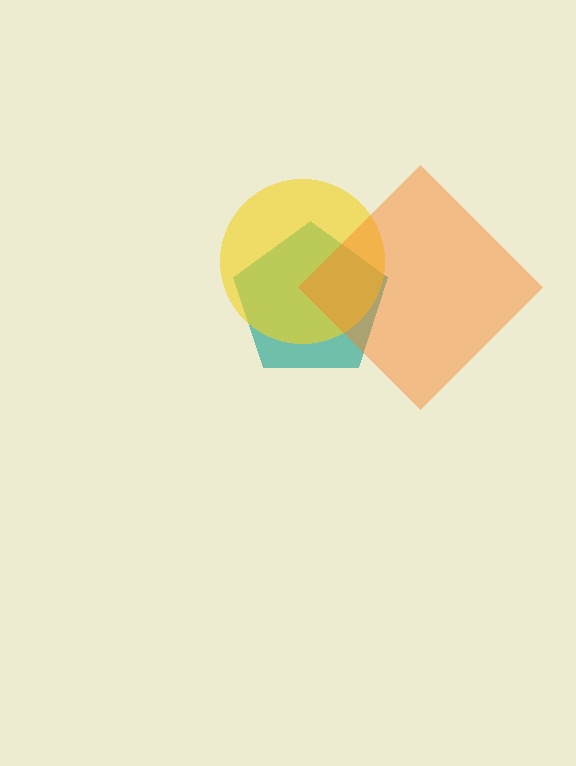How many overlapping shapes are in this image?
There are 3 overlapping shapes in the image.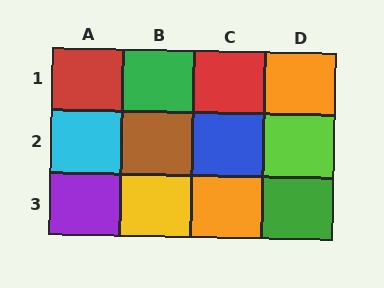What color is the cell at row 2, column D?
Lime.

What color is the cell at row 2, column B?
Brown.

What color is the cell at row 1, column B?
Green.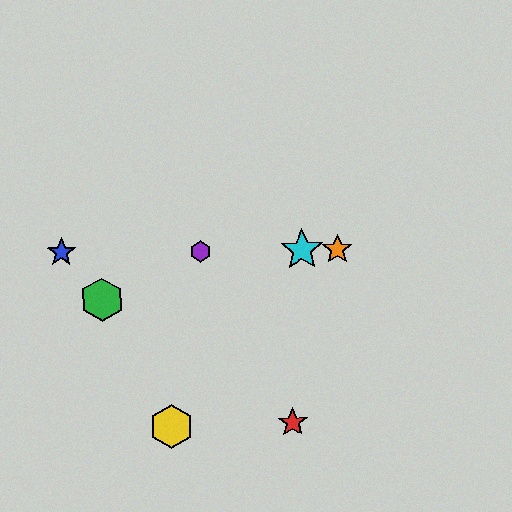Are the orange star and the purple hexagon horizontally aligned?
Yes, both are at y≈249.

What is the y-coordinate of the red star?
The red star is at y≈422.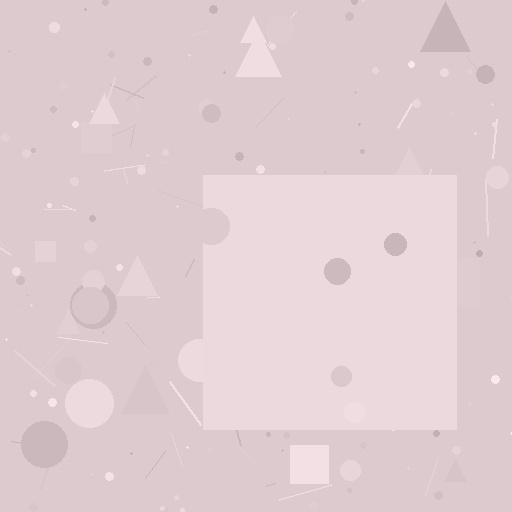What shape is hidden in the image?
A square is hidden in the image.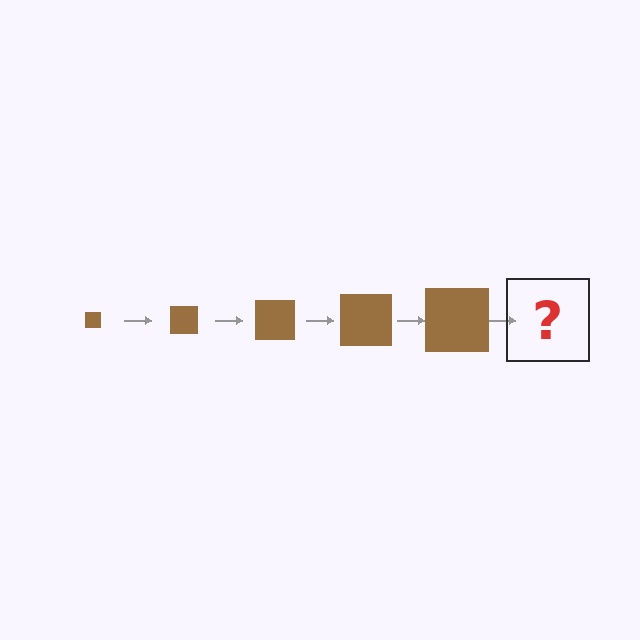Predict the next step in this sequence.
The next step is a brown square, larger than the previous one.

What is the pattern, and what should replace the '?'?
The pattern is that the square gets progressively larger each step. The '?' should be a brown square, larger than the previous one.